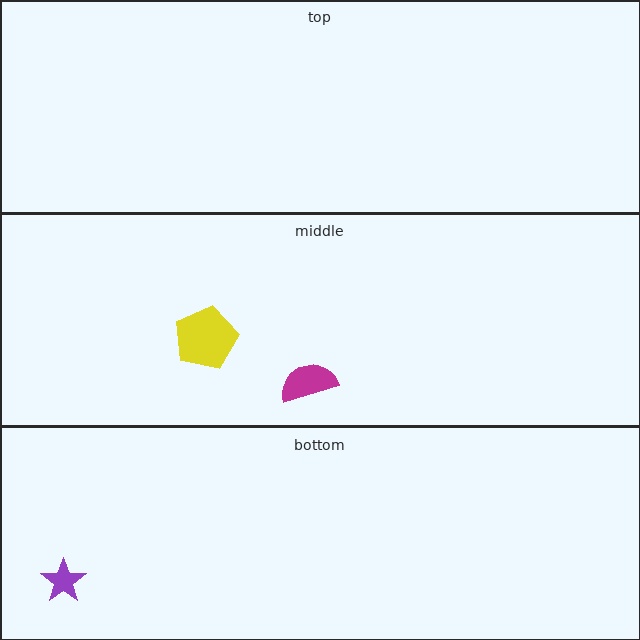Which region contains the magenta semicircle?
The middle region.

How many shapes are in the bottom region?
1.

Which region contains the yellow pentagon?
The middle region.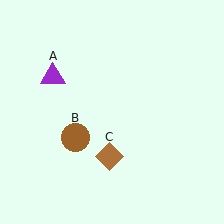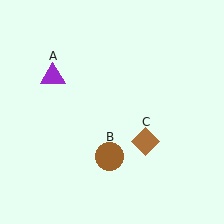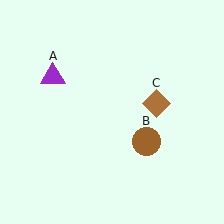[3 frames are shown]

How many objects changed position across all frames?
2 objects changed position: brown circle (object B), brown diamond (object C).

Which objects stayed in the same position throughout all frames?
Purple triangle (object A) remained stationary.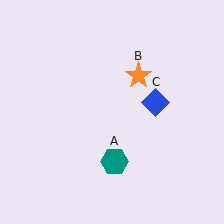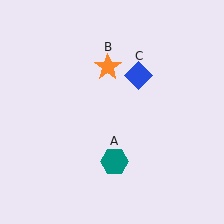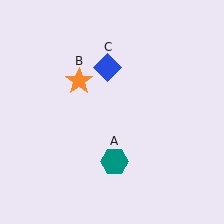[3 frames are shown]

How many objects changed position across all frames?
2 objects changed position: orange star (object B), blue diamond (object C).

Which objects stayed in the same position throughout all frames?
Teal hexagon (object A) remained stationary.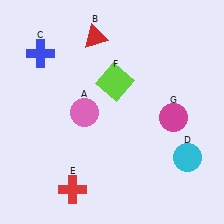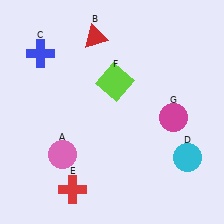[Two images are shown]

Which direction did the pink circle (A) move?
The pink circle (A) moved down.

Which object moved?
The pink circle (A) moved down.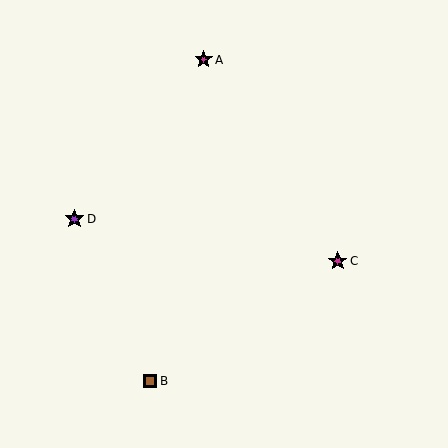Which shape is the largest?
The purple star (labeled D) is the largest.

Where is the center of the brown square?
The center of the brown square is at (150, 381).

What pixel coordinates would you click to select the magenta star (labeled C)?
Click at (338, 261) to select the magenta star C.